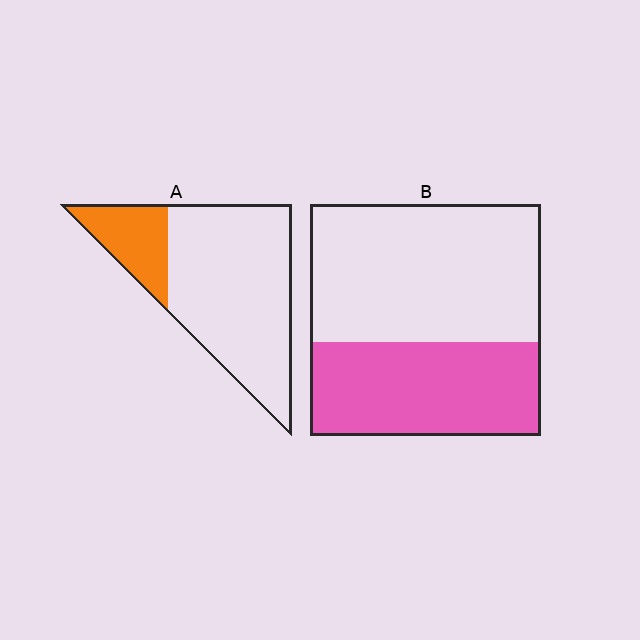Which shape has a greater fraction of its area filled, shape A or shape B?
Shape B.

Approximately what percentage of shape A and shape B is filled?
A is approximately 20% and B is approximately 40%.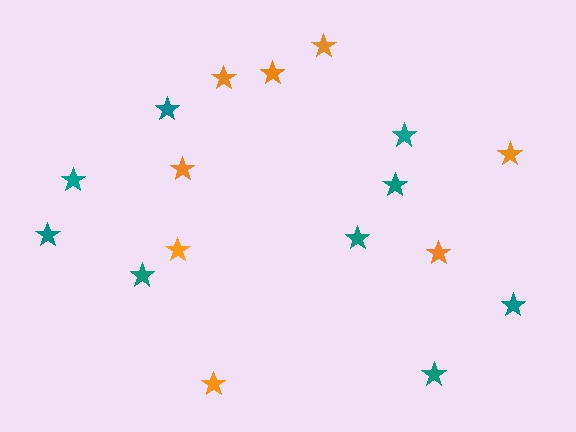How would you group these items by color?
There are 2 groups: one group of orange stars (8) and one group of teal stars (9).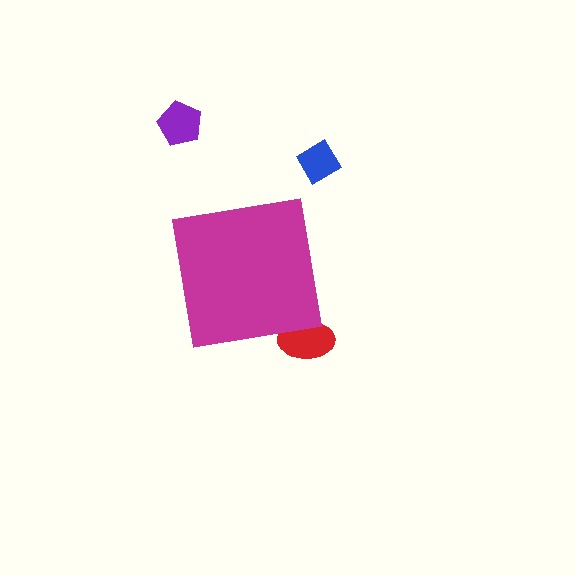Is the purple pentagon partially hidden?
No, the purple pentagon is fully visible.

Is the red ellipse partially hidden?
Yes, the red ellipse is partially hidden behind the magenta square.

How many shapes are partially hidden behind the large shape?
1 shape is partially hidden.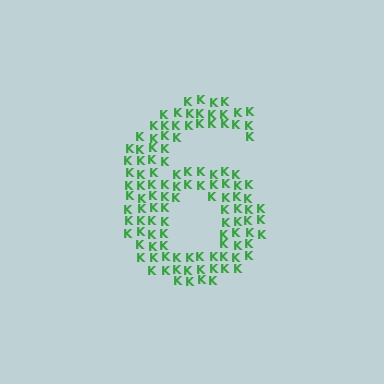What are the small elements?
The small elements are letter K's.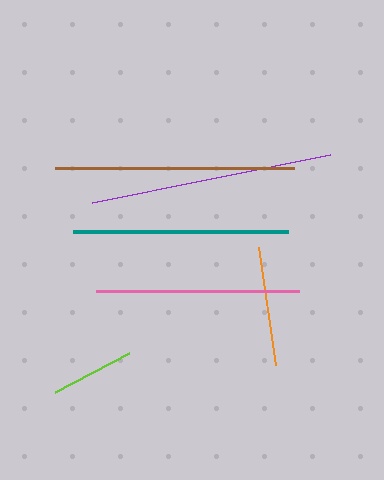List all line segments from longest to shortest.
From longest to shortest: purple, brown, teal, pink, orange, lime.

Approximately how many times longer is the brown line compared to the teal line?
The brown line is approximately 1.1 times the length of the teal line.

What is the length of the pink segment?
The pink segment is approximately 203 pixels long.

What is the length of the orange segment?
The orange segment is approximately 120 pixels long.